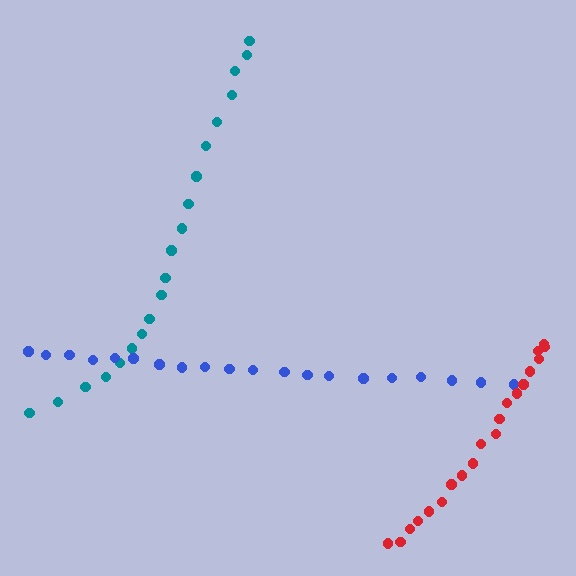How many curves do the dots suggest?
There are 3 distinct paths.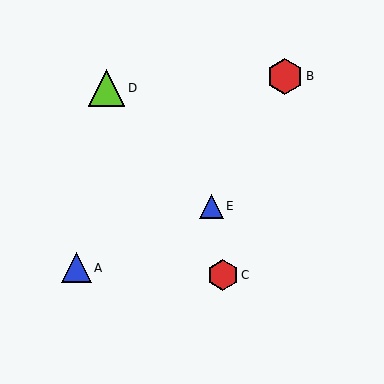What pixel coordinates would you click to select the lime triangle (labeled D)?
Click at (107, 88) to select the lime triangle D.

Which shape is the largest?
The lime triangle (labeled D) is the largest.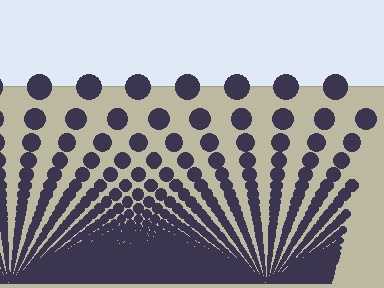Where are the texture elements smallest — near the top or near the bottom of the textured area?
Near the bottom.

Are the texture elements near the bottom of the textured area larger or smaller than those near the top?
Smaller. The gradient is inverted — elements near the bottom are smaller and denser.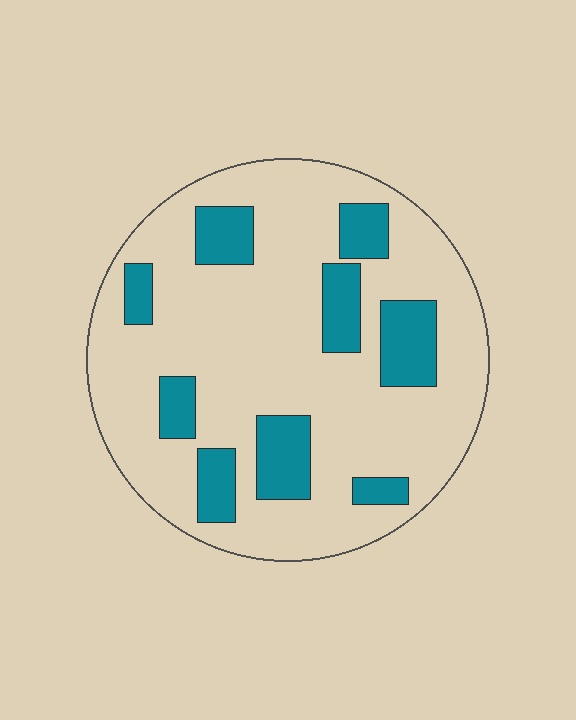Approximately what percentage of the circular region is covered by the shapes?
Approximately 20%.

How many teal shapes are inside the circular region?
9.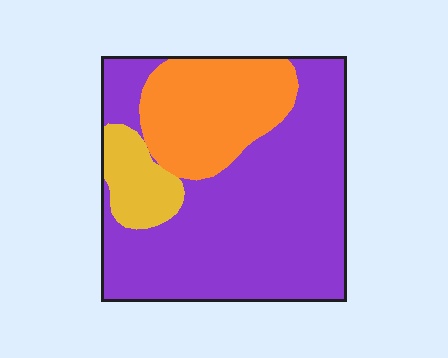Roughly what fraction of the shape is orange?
Orange takes up about one quarter (1/4) of the shape.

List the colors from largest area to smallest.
From largest to smallest: purple, orange, yellow.